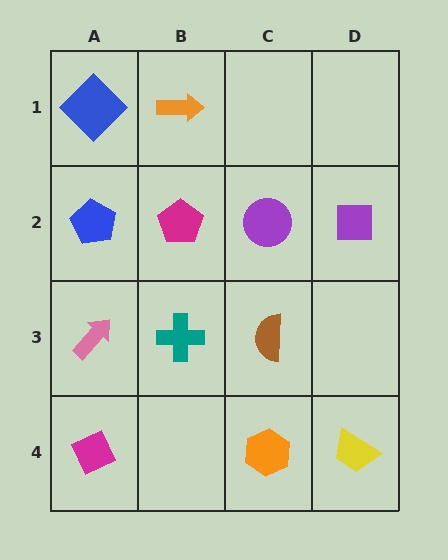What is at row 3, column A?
A pink arrow.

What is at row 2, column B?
A magenta pentagon.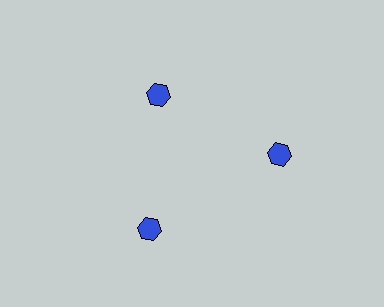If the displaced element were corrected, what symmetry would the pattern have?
It would have 3-fold rotational symmetry — the pattern would map onto itself every 120 degrees.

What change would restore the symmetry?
The symmetry would be restored by moving it outward, back onto the ring so that all 3 hexagons sit at equal angles and equal distance from the center.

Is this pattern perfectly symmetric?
No. The 3 blue hexagons are arranged in a ring, but one element near the 11 o'clock position is pulled inward toward the center, breaking the 3-fold rotational symmetry.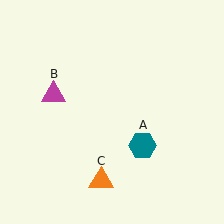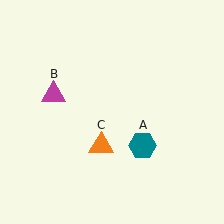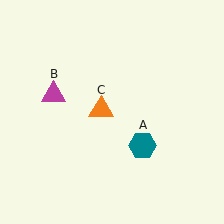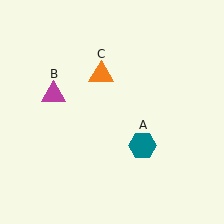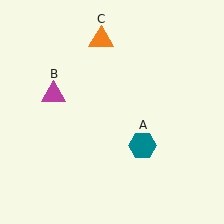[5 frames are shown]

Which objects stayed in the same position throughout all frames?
Teal hexagon (object A) and magenta triangle (object B) remained stationary.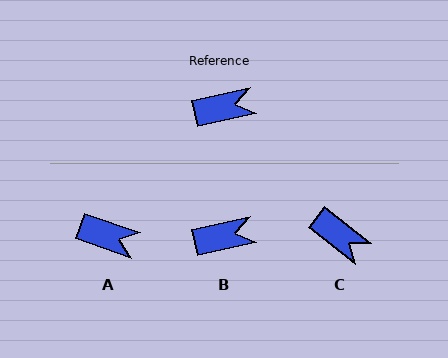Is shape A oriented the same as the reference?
No, it is off by about 32 degrees.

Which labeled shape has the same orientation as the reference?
B.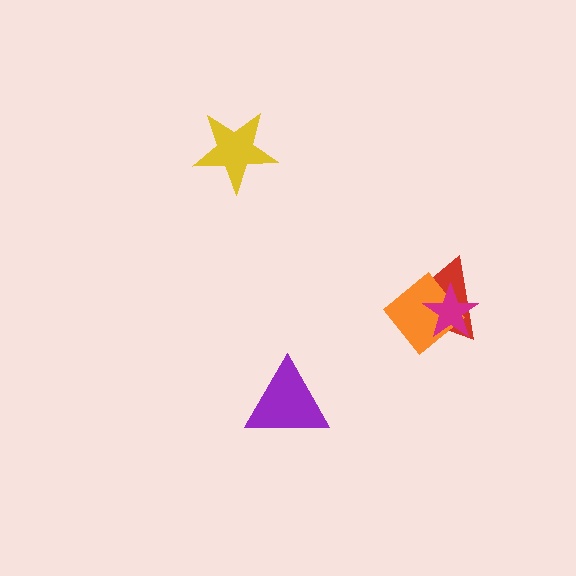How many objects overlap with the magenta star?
2 objects overlap with the magenta star.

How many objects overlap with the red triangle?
2 objects overlap with the red triangle.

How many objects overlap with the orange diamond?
2 objects overlap with the orange diamond.